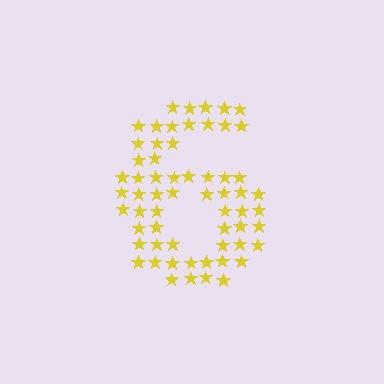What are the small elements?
The small elements are stars.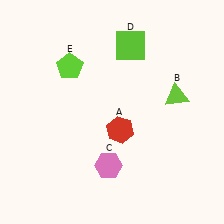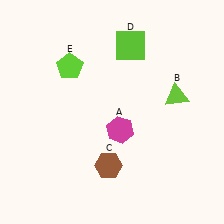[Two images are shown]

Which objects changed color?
A changed from red to magenta. C changed from pink to brown.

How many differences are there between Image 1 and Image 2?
There are 2 differences between the two images.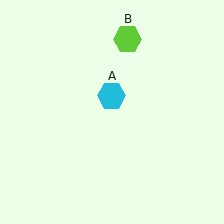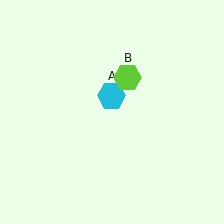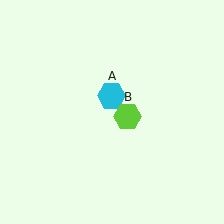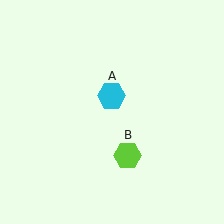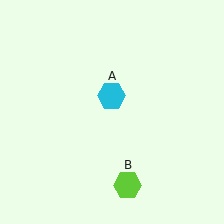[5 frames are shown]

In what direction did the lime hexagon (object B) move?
The lime hexagon (object B) moved down.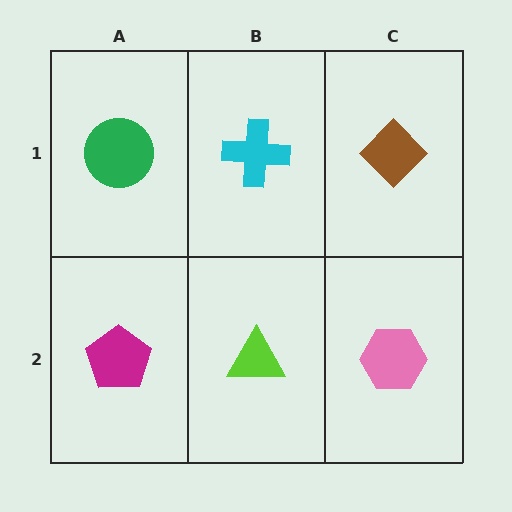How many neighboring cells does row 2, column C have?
2.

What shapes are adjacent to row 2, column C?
A brown diamond (row 1, column C), a lime triangle (row 2, column B).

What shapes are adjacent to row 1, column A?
A magenta pentagon (row 2, column A), a cyan cross (row 1, column B).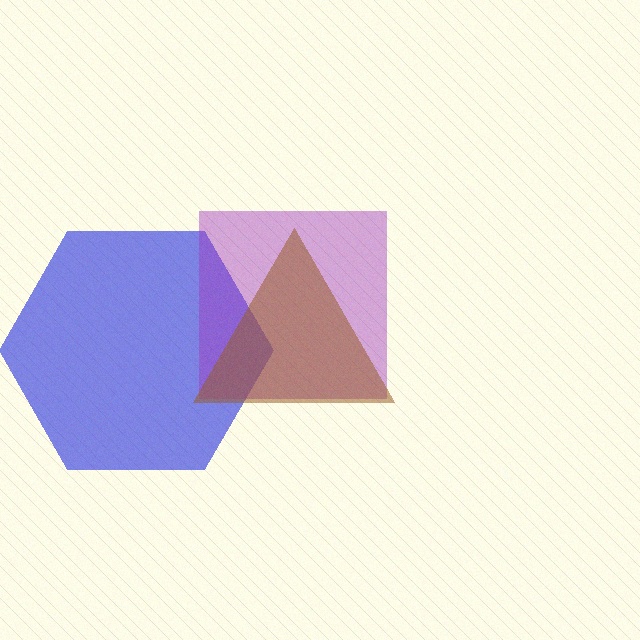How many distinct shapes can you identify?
There are 3 distinct shapes: a blue hexagon, a purple square, a brown triangle.